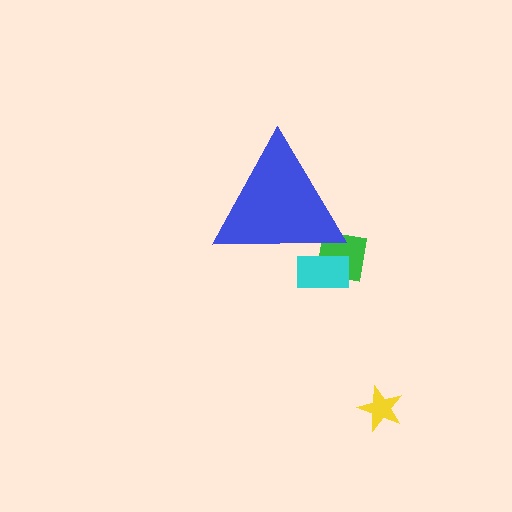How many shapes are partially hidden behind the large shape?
2 shapes are partially hidden.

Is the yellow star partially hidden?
No, the yellow star is fully visible.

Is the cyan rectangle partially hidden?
Yes, the cyan rectangle is partially hidden behind the blue triangle.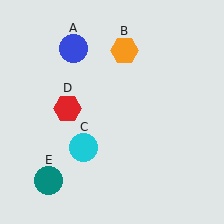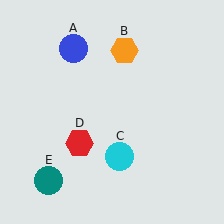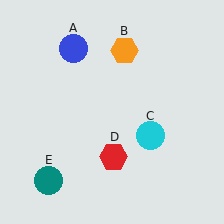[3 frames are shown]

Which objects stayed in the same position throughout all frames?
Blue circle (object A) and orange hexagon (object B) and teal circle (object E) remained stationary.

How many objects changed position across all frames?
2 objects changed position: cyan circle (object C), red hexagon (object D).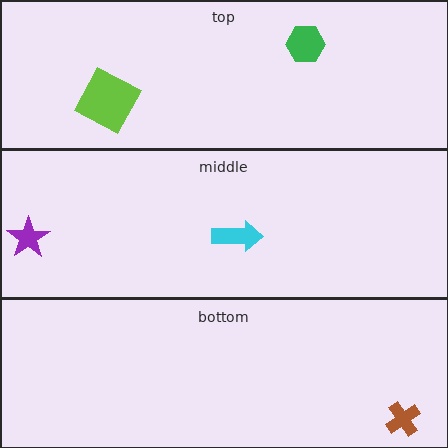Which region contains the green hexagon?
The top region.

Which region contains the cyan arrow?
The middle region.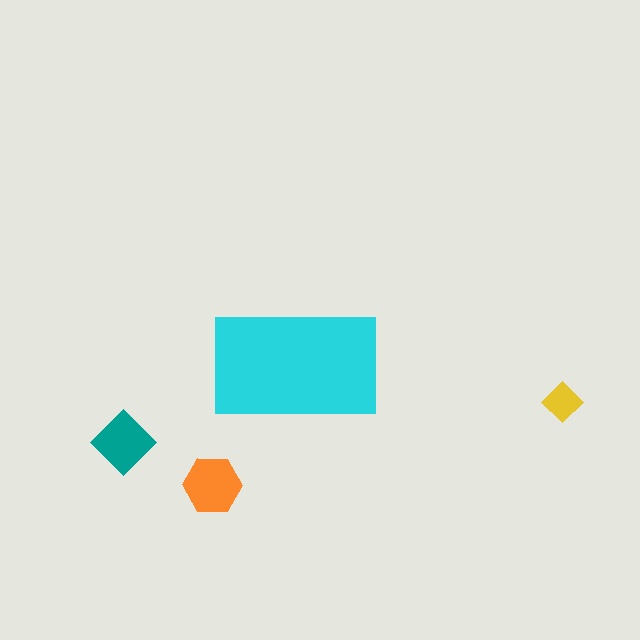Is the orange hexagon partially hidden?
No, the orange hexagon is fully visible.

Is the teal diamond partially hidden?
No, the teal diamond is fully visible.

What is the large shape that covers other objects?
A cyan rectangle.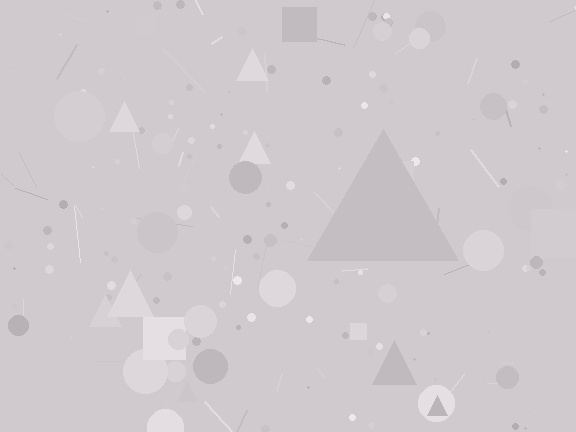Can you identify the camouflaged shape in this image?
The camouflaged shape is a triangle.